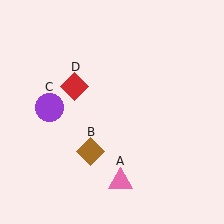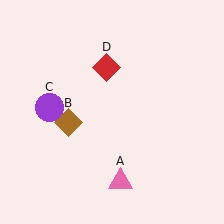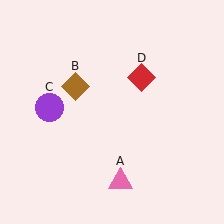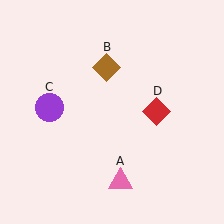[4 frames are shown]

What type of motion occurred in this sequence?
The brown diamond (object B), red diamond (object D) rotated clockwise around the center of the scene.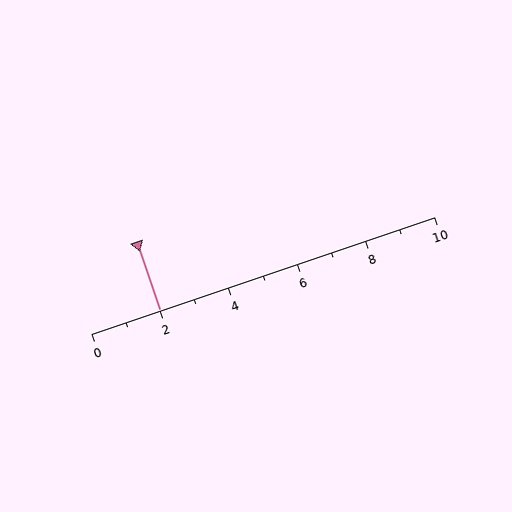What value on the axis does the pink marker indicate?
The marker indicates approximately 2.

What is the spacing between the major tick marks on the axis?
The major ticks are spaced 2 apart.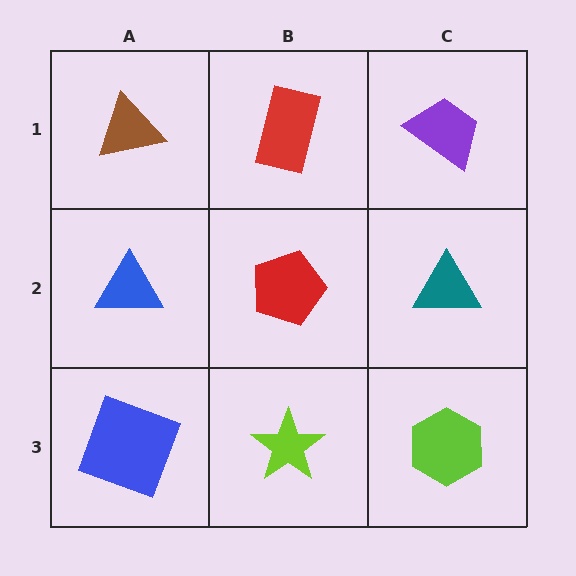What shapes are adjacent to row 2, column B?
A red rectangle (row 1, column B), a lime star (row 3, column B), a blue triangle (row 2, column A), a teal triangle (row 2, column C).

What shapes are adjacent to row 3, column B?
A red pentagon (row 2, column B), a blue square (row 3, column A), a lime hexagon (row 3, column C).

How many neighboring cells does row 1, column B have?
3.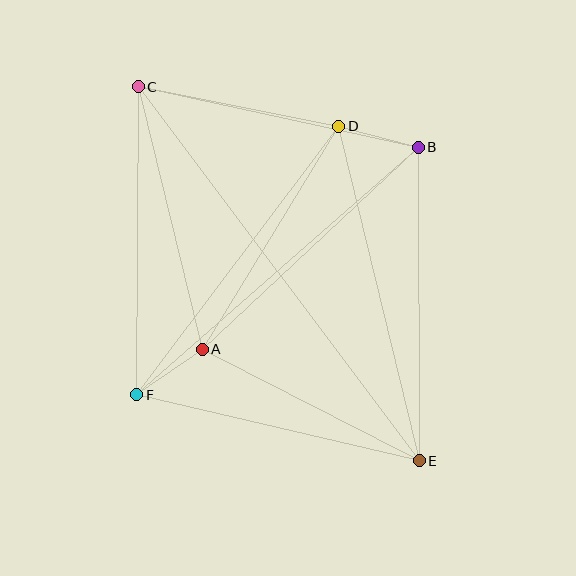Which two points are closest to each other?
Points A and F are closest to each other.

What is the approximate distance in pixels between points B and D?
The distance between B and D is approximately 82 pixels.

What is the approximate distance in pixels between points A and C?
The distance between A and C is approximately 271 pixels.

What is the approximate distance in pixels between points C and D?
The distance between C and D is approximately 204 pixels.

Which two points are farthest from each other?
Points C and E are farthest from each other.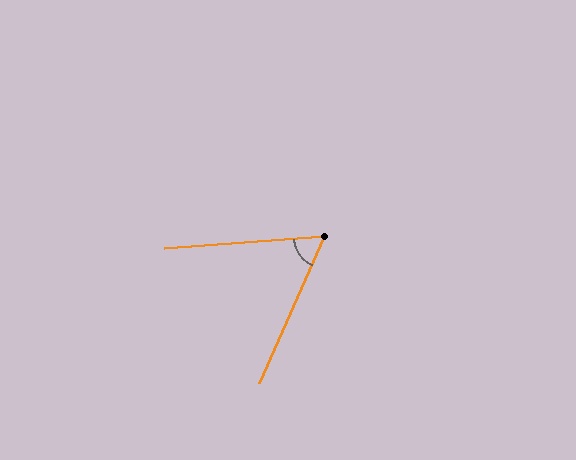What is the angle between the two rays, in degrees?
Approximately 62 degrees.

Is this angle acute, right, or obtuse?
It is acute.